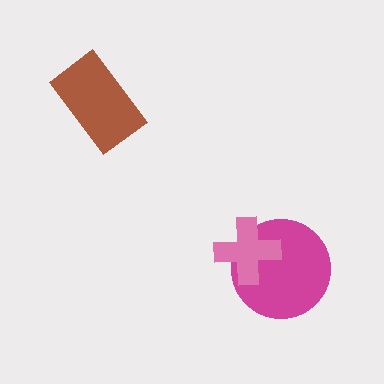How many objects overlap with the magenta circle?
1 object overlaps with the magenta circle.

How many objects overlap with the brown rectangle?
0 objects overlap with the brown rectangle.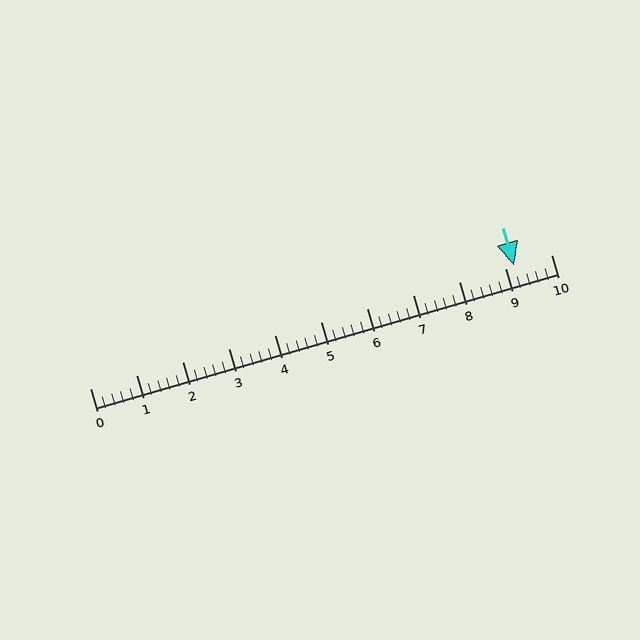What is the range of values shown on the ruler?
The ruler shows values from 0 to 10.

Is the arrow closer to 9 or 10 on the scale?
The arrow is closer to 9.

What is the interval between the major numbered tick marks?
The major tick marks are spaced 1 units apart.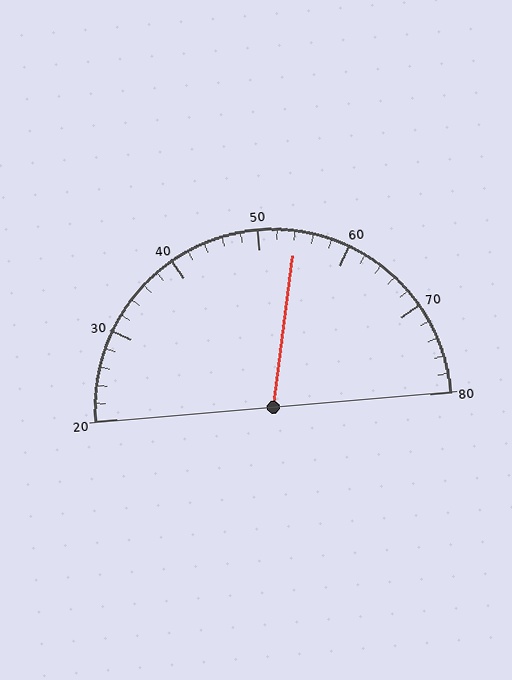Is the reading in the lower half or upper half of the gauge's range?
The reading is in the upper half of the range (20 to 80).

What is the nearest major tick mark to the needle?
The nearest major tick mark is 50.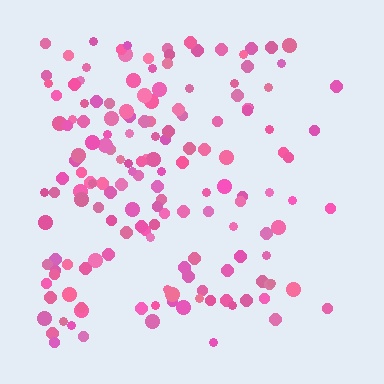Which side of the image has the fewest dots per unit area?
The right.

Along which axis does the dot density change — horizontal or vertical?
Horizontal.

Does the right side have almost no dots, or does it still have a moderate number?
Still a moderate number, just noticeably fewer than the left.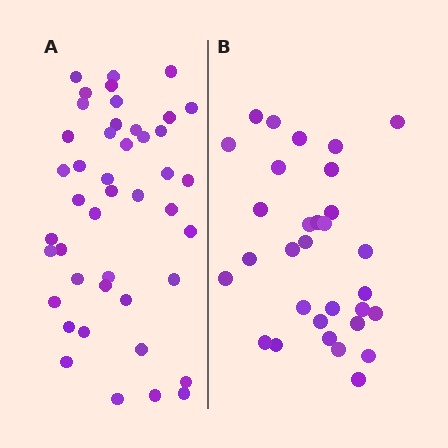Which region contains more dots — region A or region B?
Region A (the left region) has more dots.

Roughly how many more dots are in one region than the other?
Region A has approximately 15 more dots than region B.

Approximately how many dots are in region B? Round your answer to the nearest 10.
About 30 dots. (The exact count is 31, which rounds to 30.)